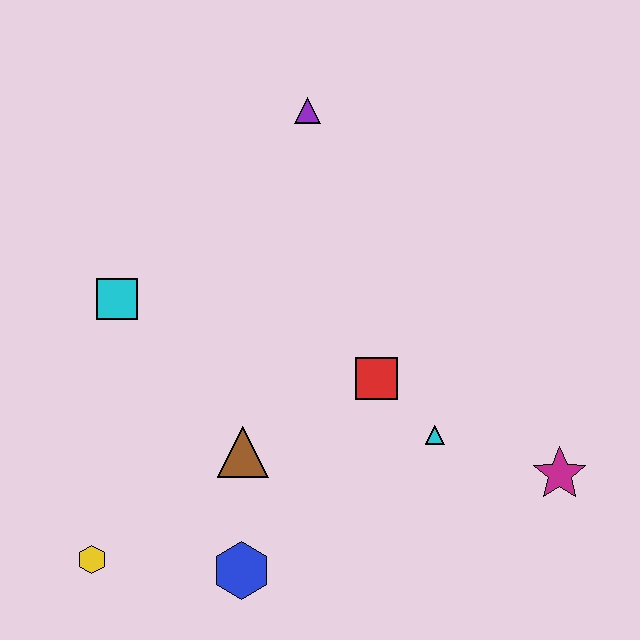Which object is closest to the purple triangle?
The cyan square is closest to the purple triangle.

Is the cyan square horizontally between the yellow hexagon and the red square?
Yes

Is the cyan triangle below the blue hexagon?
No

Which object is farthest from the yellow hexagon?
The purple triangle is farthest from the yellow hexagon.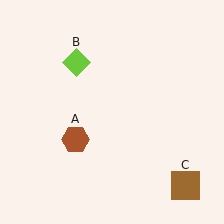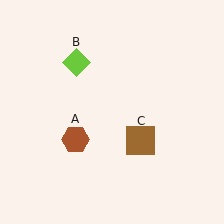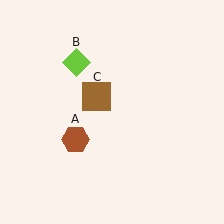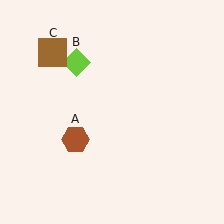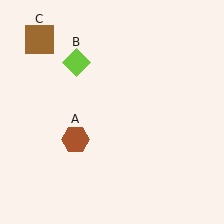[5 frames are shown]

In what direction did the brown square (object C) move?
The brown square (object C) moved up and to the left.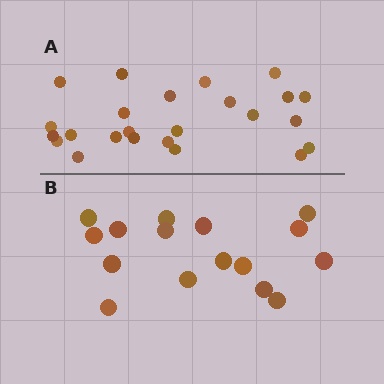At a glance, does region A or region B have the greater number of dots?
Region A (the top region) has more dots.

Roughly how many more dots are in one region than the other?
Region A has roughly 8 or so more dots than region B.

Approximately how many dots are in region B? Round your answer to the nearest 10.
About 20 dots. (The exact count is 16, which rounds to 20.)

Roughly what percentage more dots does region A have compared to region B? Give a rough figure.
About 50% more.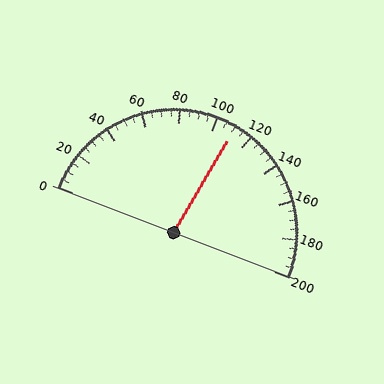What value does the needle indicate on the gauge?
The needle indicates approximately 110.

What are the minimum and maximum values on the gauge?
The gauge ranges from 0 to 200.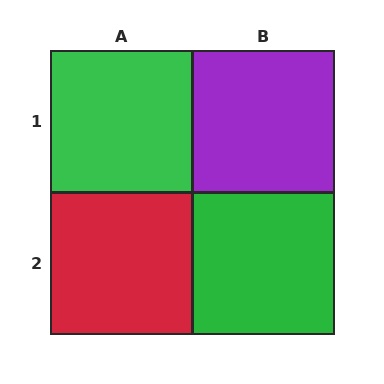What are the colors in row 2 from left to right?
Red, green.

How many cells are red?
1 cell is red.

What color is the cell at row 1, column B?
Purple.